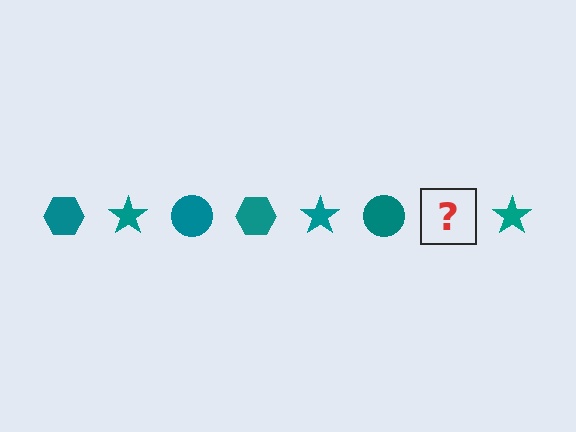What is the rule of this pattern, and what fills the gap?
The rule is that the pattern cycles through hexagon, star, circle shapes in teal. The gap should be filled with a teal hexagon.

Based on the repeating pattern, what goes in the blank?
The blank should be a teal hexagon.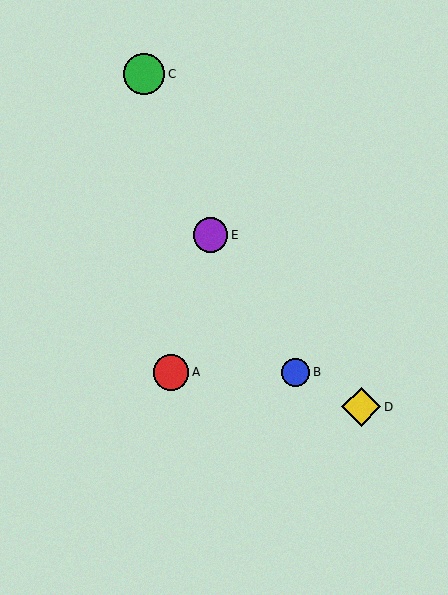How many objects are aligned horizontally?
2 objects (A, B) are aligned horizontally.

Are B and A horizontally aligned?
Yes, both are at y≈372.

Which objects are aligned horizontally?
Objects A, B are aligned horizontally.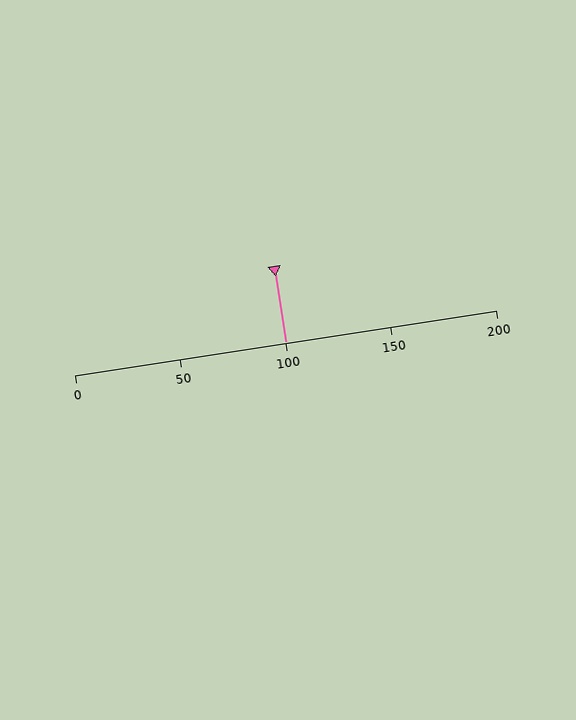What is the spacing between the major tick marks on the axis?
The major ticks are spaced 50 apart.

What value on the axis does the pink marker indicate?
The marker indicates approximately 100.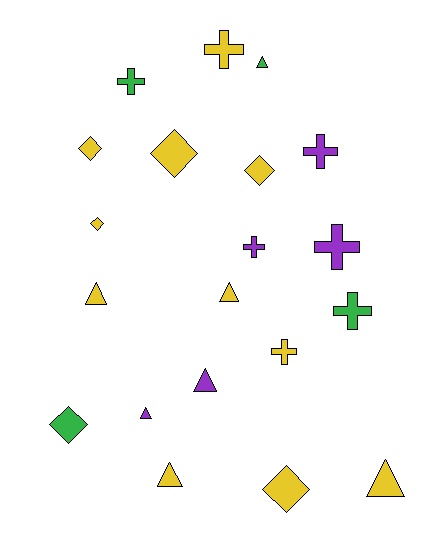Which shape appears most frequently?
Cross, with 7 objects.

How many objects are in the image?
There are 20 objects.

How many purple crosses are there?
There are 3 purple crosses.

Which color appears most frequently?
Yellow, with 11 objects.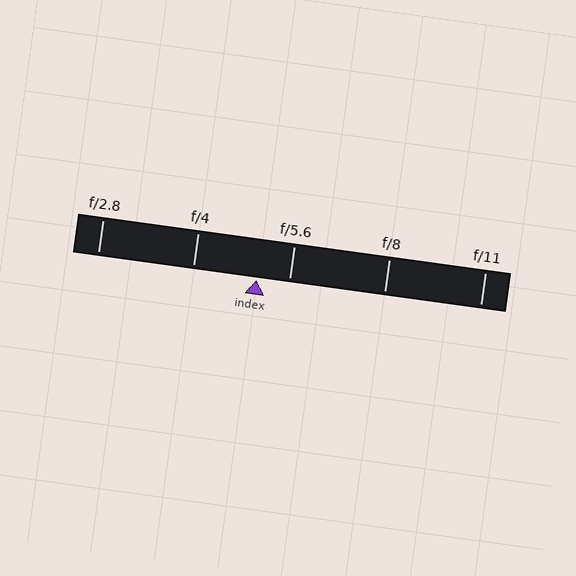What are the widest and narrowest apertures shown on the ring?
The widest aperture shown is f/2.8 and the narrowest is f/11.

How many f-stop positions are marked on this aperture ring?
There are 5 f-stop positions marked.